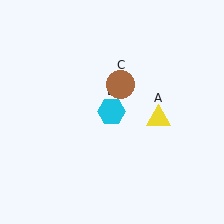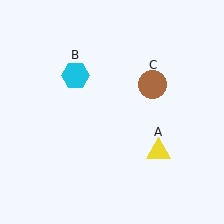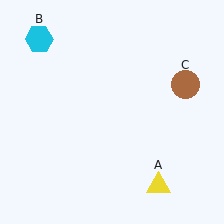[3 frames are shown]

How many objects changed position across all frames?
3 objects changed position: yellow triangle (object A), cyan hexagon (object B), brown circle (object C).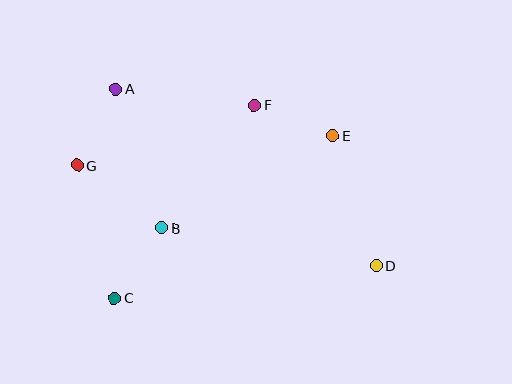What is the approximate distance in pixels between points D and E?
The distance between D and E is approximately 137 pixels.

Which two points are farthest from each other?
Points D and G are farthest from each other.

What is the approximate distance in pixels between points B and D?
The distance between B and D is approximately 218 pixels.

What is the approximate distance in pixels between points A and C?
The distance between A and C is approximately 209 pixels.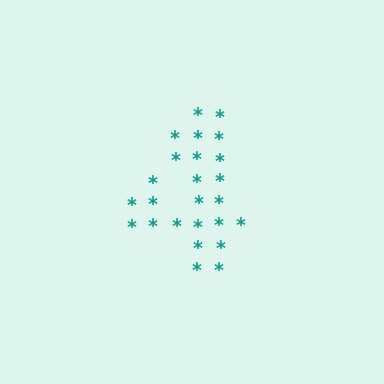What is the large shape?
The large shape is the digit 4.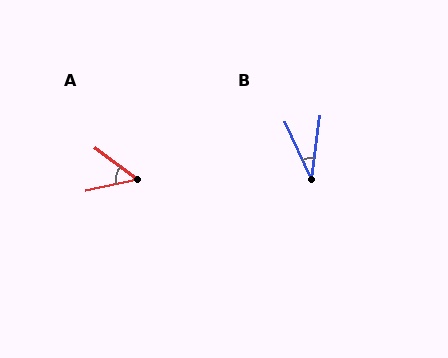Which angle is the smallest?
B, at approximately 33 degrees.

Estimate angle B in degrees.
Approximately 33 degrees.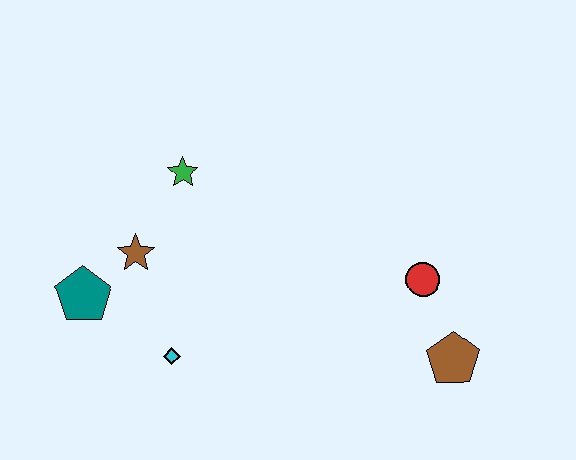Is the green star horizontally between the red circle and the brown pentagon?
No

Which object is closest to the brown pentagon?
The red circle is closest to the brown pentagon.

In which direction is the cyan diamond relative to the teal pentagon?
The cyan diamond is to the right of the teal pentagon.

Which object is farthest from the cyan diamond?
The brown pentagon is farthest from the cyan diamond.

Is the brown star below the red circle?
No